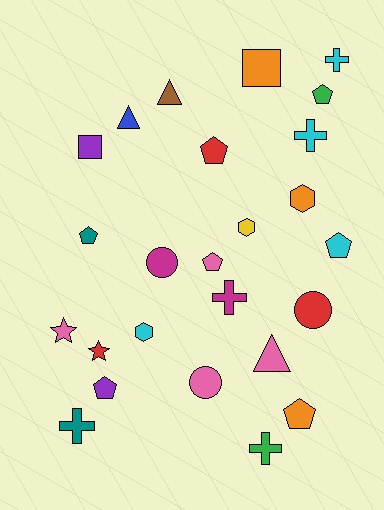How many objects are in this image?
There are 25 objects.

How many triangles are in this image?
There are 3 triangles.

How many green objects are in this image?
There are 2 green objects.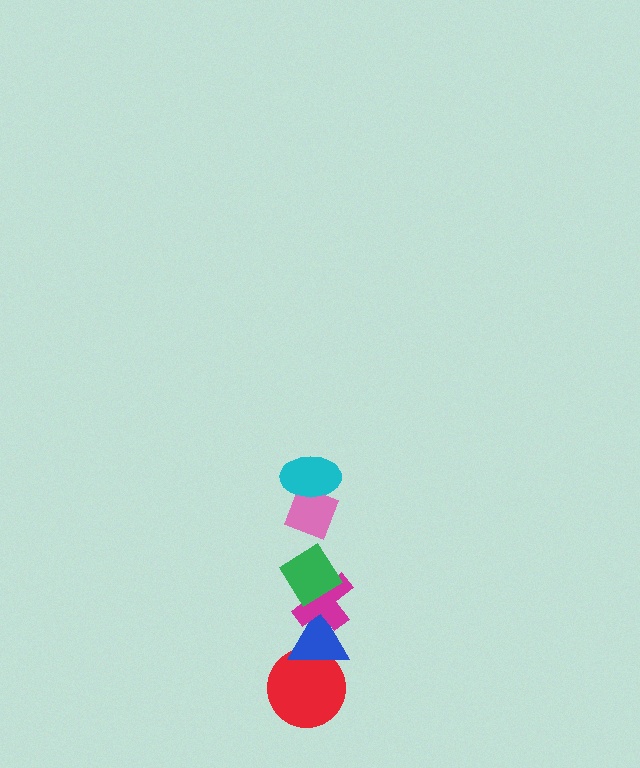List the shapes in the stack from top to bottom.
From top to bottom: the cyan ellipse, the pink diamond, the green diamond, the magenta cross, the blue triangle, the red circle.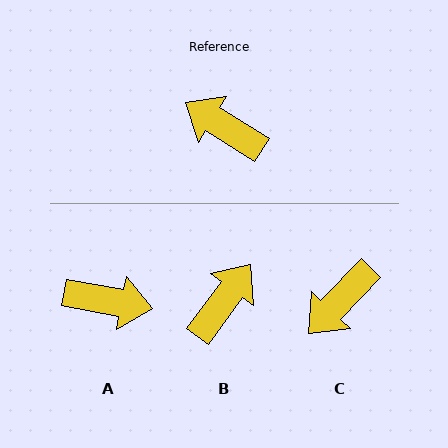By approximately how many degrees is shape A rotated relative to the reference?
Approximately 159 degrees clockwise.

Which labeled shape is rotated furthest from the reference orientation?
A, about 159 degrees away.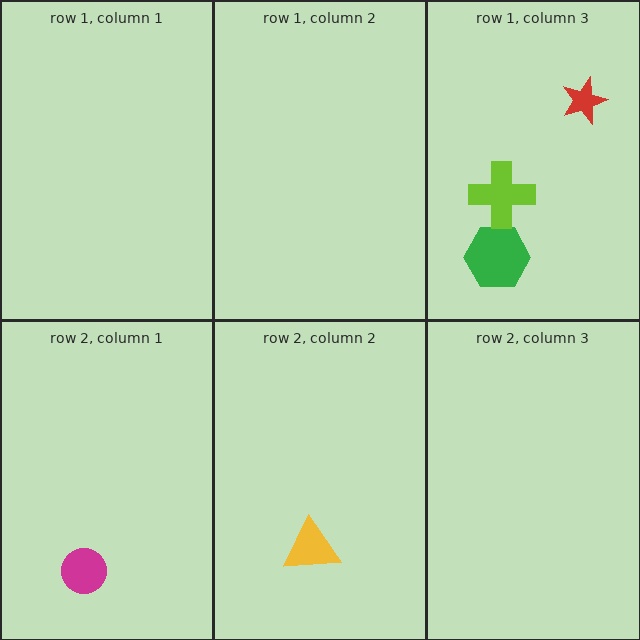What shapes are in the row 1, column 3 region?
The red star, the green hexagon, the lime cross.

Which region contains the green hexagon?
The row 1, column 3 region.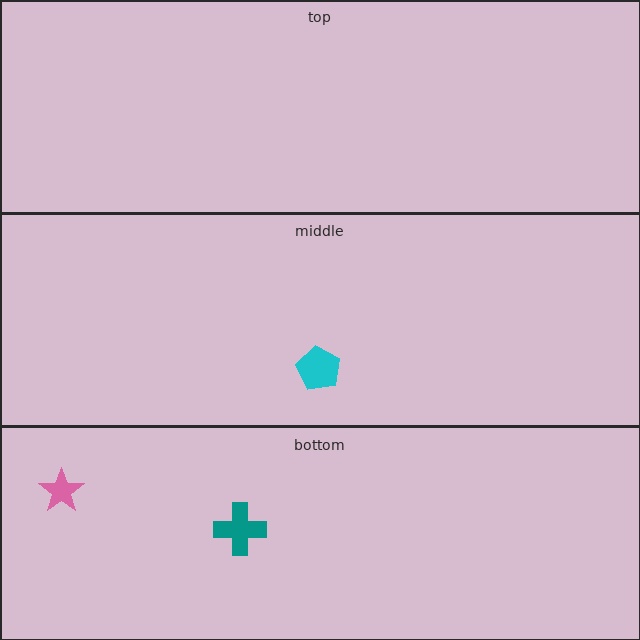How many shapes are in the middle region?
1.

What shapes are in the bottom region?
The teal cross, the pink star.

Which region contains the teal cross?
The bottom region.